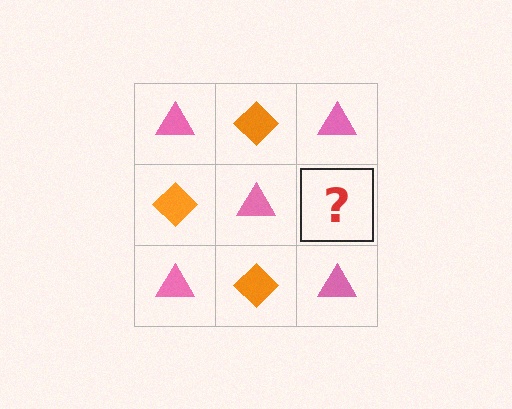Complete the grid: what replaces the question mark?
The question mark should be replaced with an orange diamond.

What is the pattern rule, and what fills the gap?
The rule is that it alternates pink triangle and orange diamond in a checkerboard pattern. The gap should be filled with an orange diamond.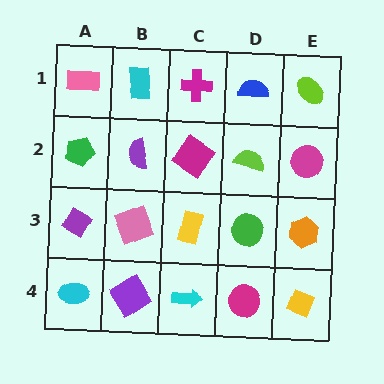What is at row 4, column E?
A yellow diamond.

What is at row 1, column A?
A pink rectangle.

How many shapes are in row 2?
5 shapes.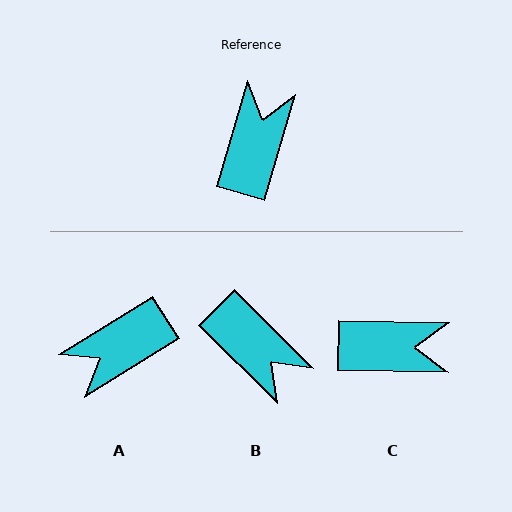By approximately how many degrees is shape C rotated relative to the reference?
Approximately 75 degrees clockwise.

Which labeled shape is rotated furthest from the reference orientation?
A, about 138 degrees away.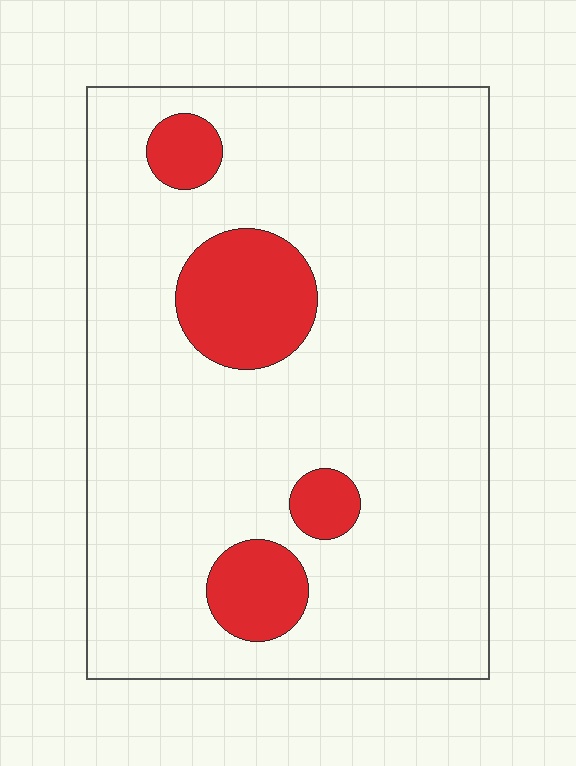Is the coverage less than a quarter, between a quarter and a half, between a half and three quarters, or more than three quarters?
Less than a quarter.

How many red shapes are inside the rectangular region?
4.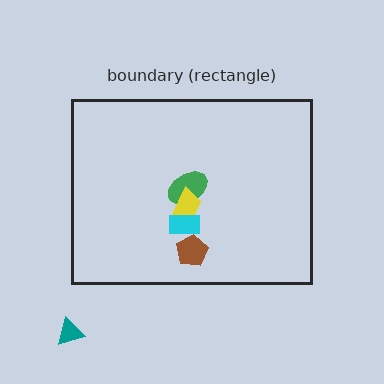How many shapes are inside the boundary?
4 inside, 1 outside.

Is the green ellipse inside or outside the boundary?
Inside.